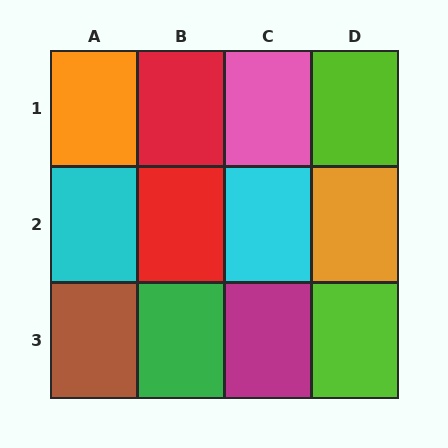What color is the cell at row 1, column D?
Lime.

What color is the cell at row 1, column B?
Red.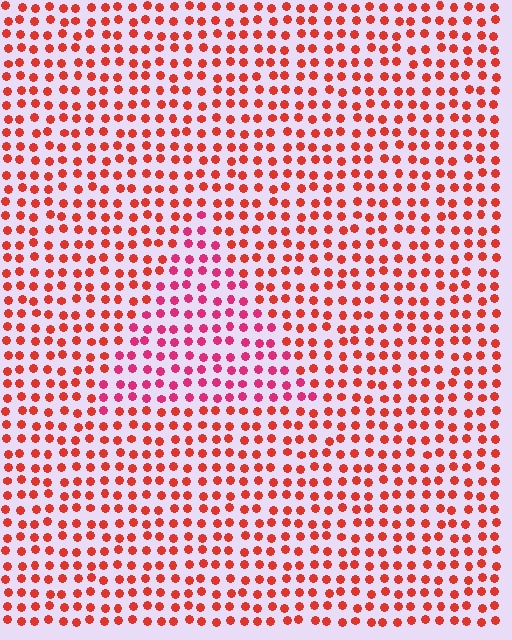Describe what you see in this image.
The image is filled with small red elements in a uniform arrangement. A triangle-shaped region is visible where the elements are tinted to a slightly different hue, forming a subtle color boundary.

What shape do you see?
I see a triangle.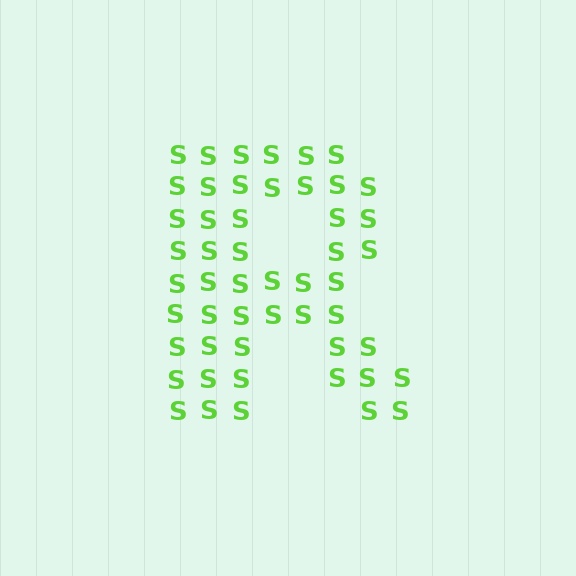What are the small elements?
The small elements are letter S's.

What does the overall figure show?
The overall figure shows the letter R.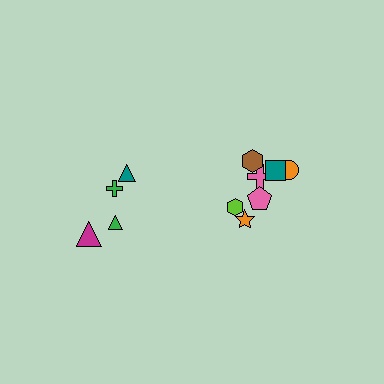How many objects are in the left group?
There are 4 objects.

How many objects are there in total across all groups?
There are 11 objects.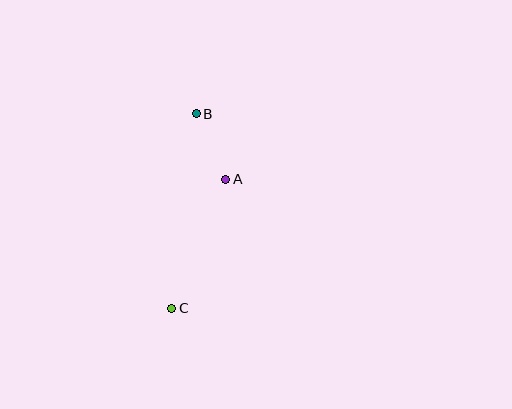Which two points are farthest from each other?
Points B and C are farthest from each other.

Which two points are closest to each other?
Points A and B are closest to each other.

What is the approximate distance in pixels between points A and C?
The distance between A and C is approximately 140 pixels.